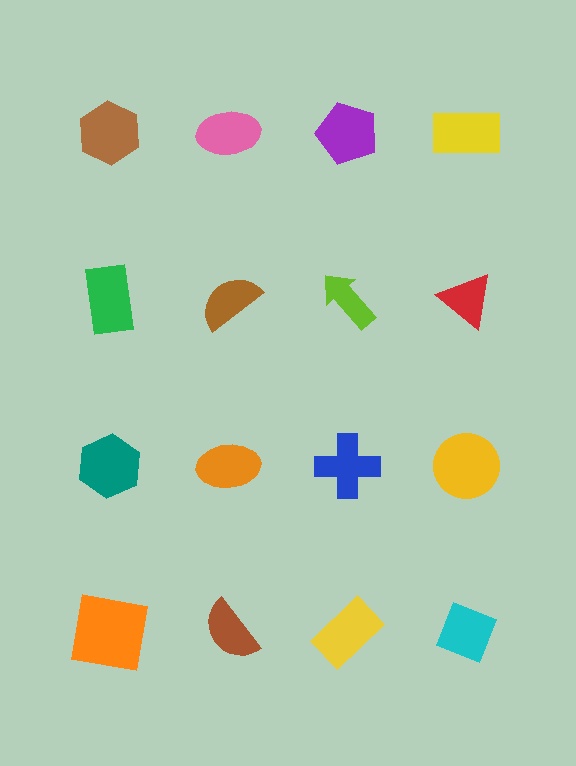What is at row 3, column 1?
A teal hexagon.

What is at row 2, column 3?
A lime arrow.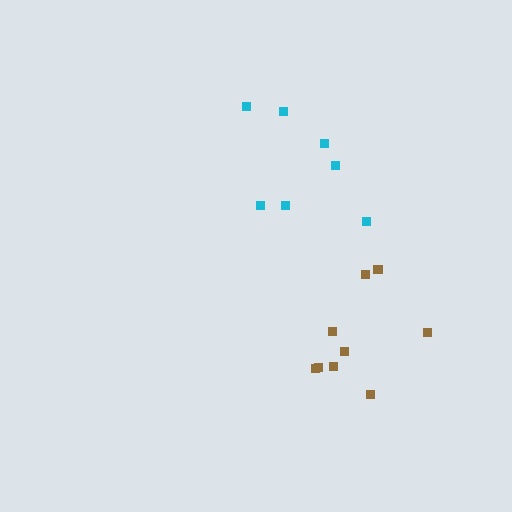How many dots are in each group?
Group 1: 9 dots, Group 2: 7 dots (16 total).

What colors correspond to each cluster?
The clusters are colored: brown, cyan.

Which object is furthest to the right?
The brown cluster is rightmost.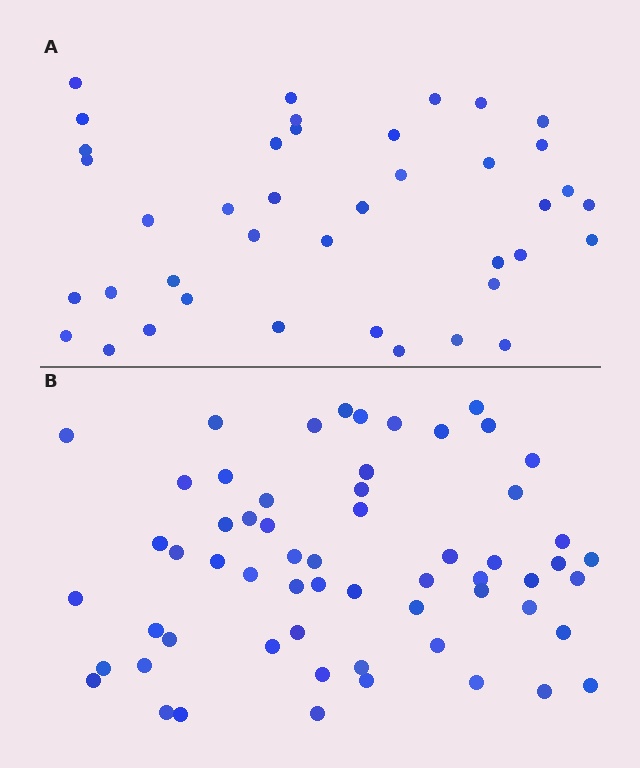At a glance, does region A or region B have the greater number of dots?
Region B (the bottom region) has more dots.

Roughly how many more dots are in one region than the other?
Region B has approximately 20 more dots than region A.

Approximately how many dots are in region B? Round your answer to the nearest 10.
About 60 dots.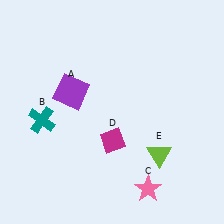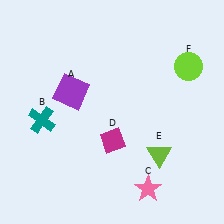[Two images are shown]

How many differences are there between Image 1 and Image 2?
There is 1 difference between the two images.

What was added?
A lime circle (F) was added in Image 2.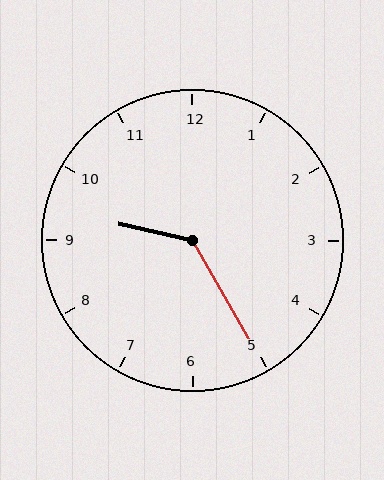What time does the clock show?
9:25.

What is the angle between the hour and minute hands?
Approximately 132 degrees.